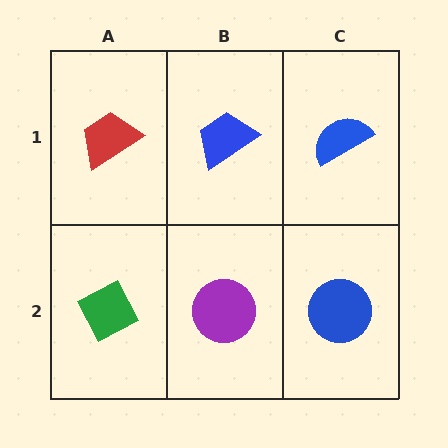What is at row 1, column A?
A red trapezoid.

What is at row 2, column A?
A green diamond.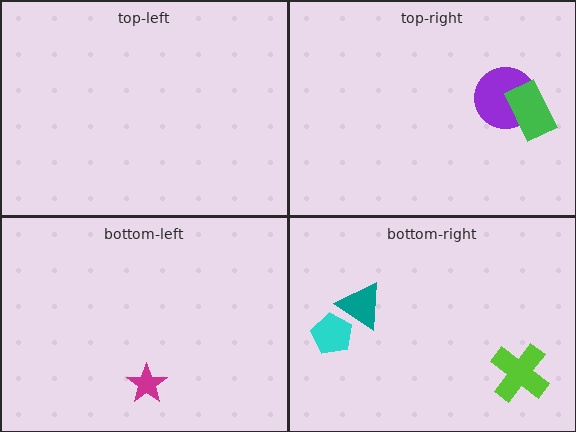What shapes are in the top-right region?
The purple circle, the green rectangle.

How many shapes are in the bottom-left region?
1.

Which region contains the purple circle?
The top-right region.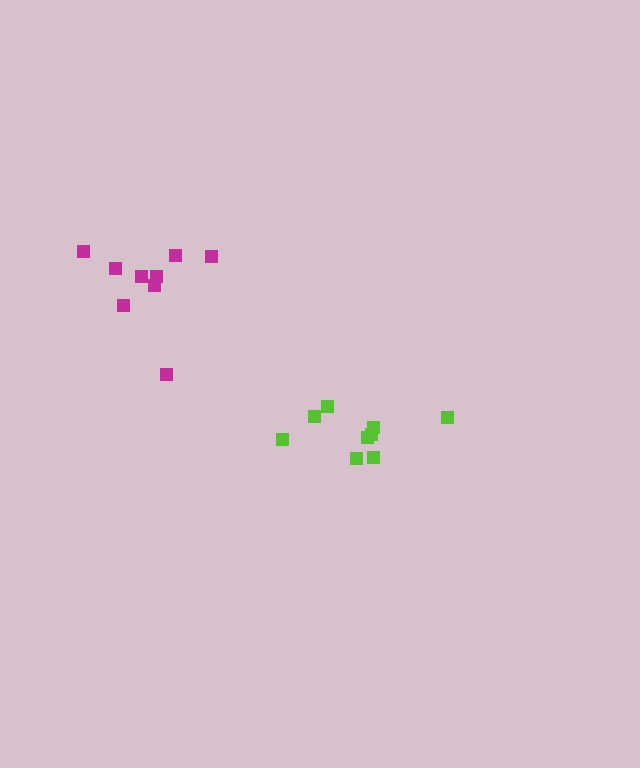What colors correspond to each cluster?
The clusters are colored: lime, magenta.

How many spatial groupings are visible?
There are 2 spatial groupings.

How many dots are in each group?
Group 1: 9 dots, Group 2: 9 dots (18 total).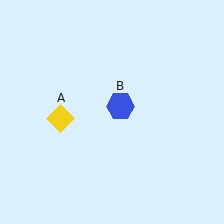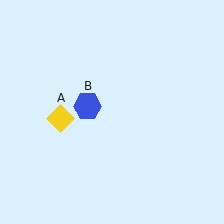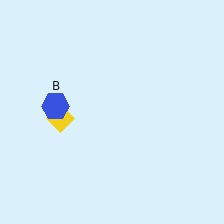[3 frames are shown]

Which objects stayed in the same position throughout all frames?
Yellow diamond (object A) remained stationary.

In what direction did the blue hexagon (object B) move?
The blue hexagon (object B) moved left.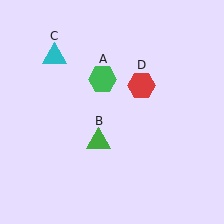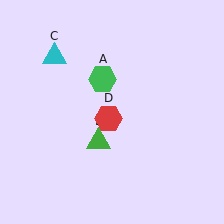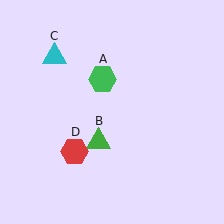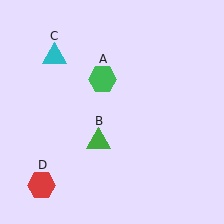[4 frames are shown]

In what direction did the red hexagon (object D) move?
The red hexagon (object D) moved down and to the left.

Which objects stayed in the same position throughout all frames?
Green hexagon (object A) and green triangle (object B) and cyan triangle (object C) remained stationary.